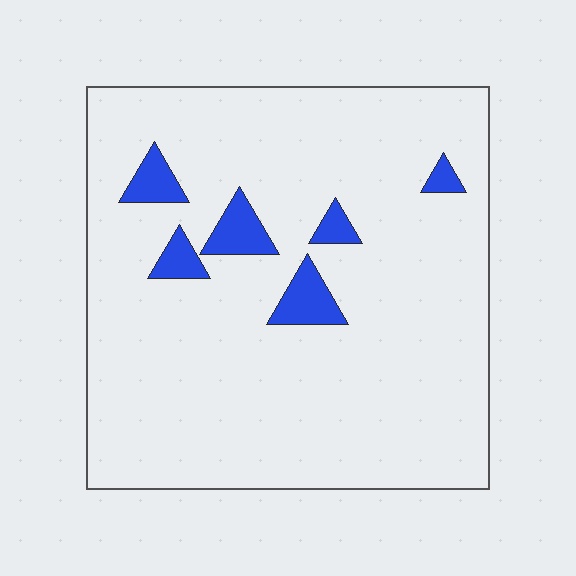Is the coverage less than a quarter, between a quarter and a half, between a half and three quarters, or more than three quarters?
Less than a quarter.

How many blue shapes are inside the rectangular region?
6.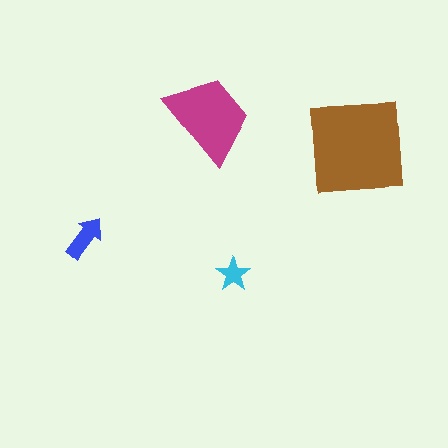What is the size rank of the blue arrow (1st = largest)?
3rd.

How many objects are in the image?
There are 4 objects in the image.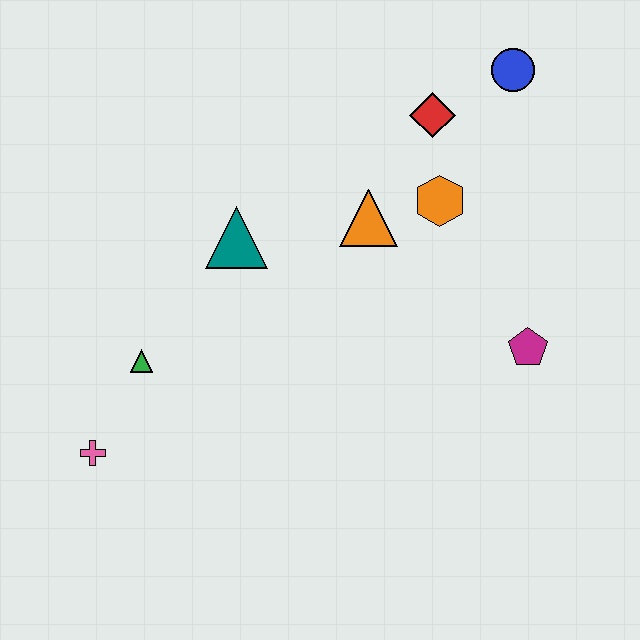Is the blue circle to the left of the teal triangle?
No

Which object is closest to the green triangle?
The pink cross is closest to the green triangle.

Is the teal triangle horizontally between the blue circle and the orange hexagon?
No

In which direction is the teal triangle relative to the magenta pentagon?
The teal triangle is to the left of the magenta pentagon.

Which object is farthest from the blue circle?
The pink cross is farthest from the blue circle.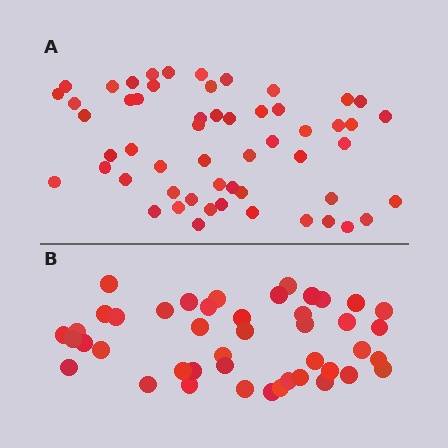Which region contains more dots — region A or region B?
Region A (the top region) has more dots.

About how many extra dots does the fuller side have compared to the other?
Region A has roughly 12 or so more dots than region B.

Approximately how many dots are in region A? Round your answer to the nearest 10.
About 60 dots. (The exact count is 55, which rounds to 60.)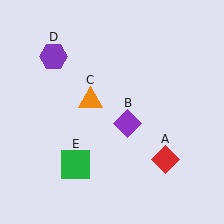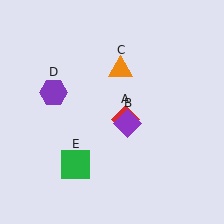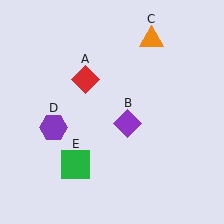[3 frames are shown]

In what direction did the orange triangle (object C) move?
The orange triangle (object C) moved up and to the right.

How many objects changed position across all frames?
3 objects changed position: red diamond (object A), orange triangle (object C), purple hexagon (object D).